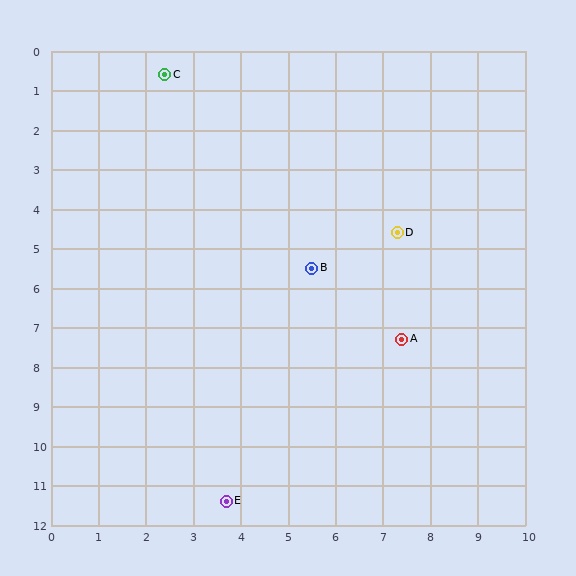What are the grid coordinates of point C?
Point C is at approximately (2.4, 0.6).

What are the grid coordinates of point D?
Point D is at approximately (7.3, 4.6).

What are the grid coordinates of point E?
Point E is at approximately (3.7, 11.4).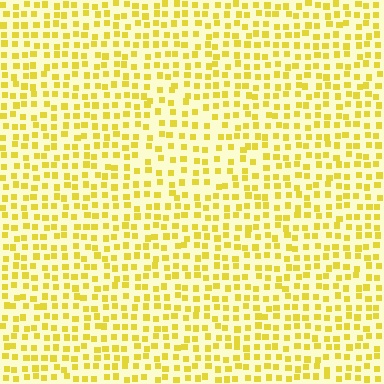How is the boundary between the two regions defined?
The boundary is defined by a change in element density (approximately 1.4x ratio). All elements are the same color, size, and shape.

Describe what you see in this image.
The image contains small yellow elements arranged at two different densities. A triangle-shaped region is visible where the elements are less densely packed than the surrounding area.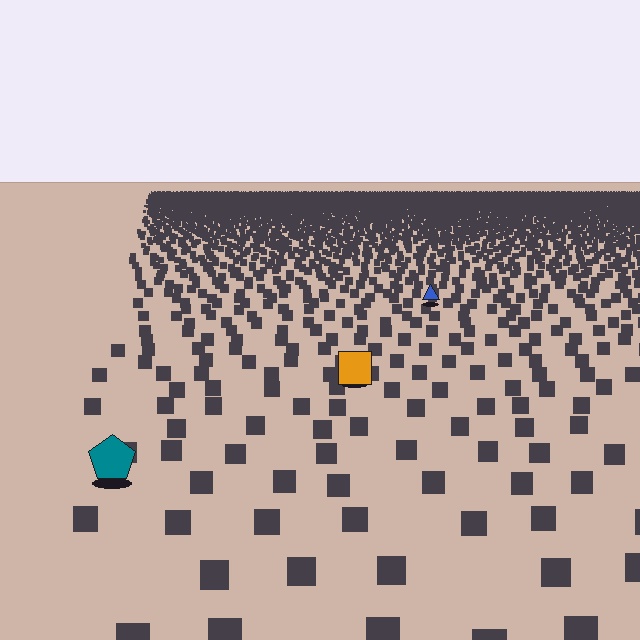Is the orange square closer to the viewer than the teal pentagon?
No. The teal pentagon is closer — you can tell from the texture gradient: the ground texture is coarser near it.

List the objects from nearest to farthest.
From nearest to farthest: the teal pentagon, the orange square, the blue triangle.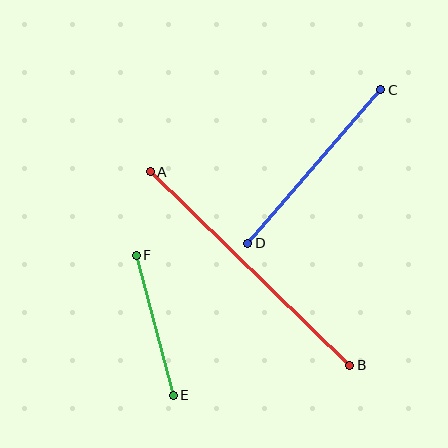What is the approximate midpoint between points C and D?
The midpoint is at approximately (314, 166) pixels.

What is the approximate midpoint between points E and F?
The midpoint is at approximately (155, 325) pixels.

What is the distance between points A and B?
The distance is approximately 278 pixels.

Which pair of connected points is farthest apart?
Points A and B are farthest apart.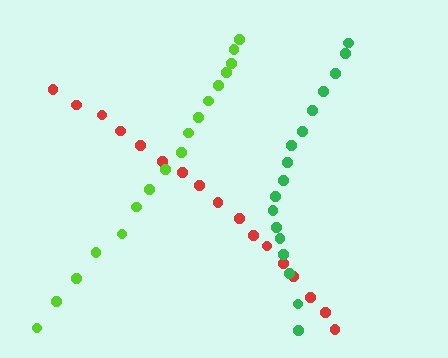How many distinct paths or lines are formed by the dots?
There are 3 distinct paths.